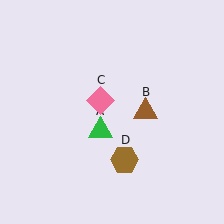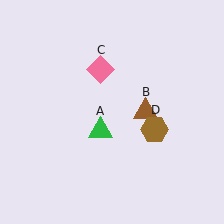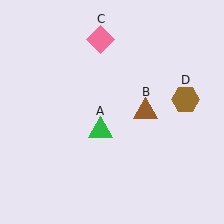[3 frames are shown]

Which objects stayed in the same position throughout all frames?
Green triangle (object A) and brown triangle (object B) remained stationary.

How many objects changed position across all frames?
2 objects changed position: pink diamond (object C), brown hexagon (object D).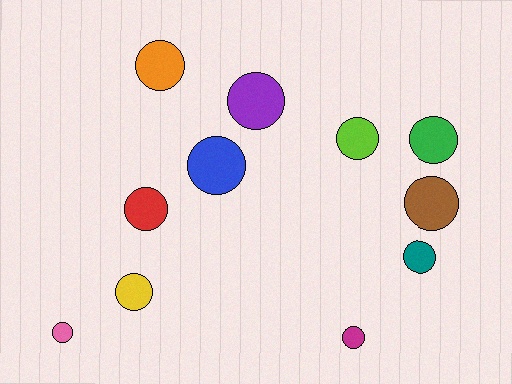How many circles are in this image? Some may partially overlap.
There are 11 circles.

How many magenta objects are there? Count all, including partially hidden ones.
There is 1 magenta object.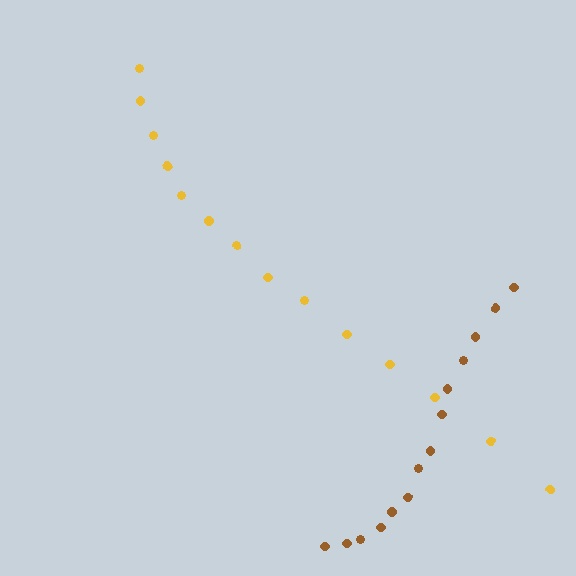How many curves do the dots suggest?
There are 2 distinct paths.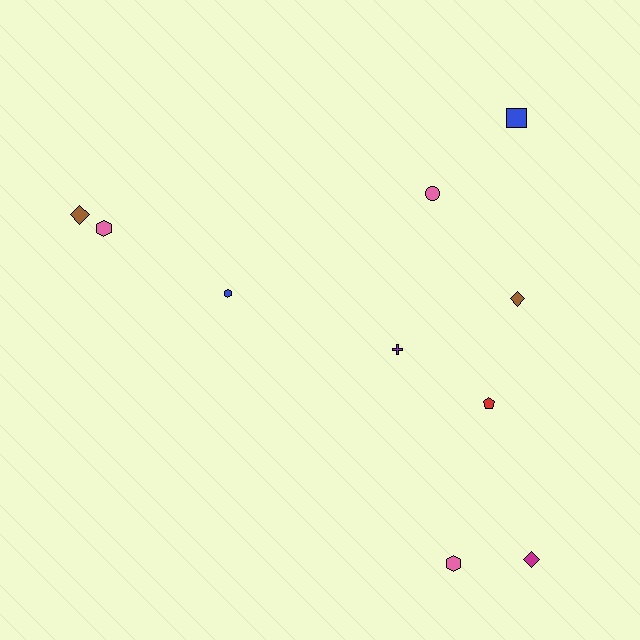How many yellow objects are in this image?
There are no yellow objects.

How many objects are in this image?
There are 10 objects.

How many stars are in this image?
There are no stars.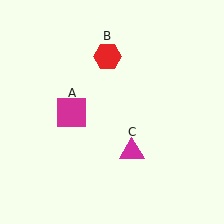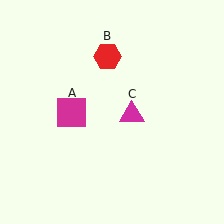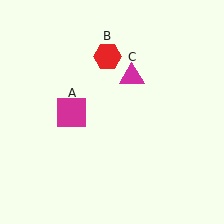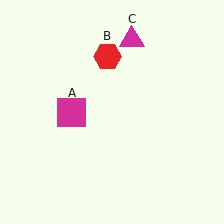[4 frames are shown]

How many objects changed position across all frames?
1 object changed position: magenta triangle (object C).